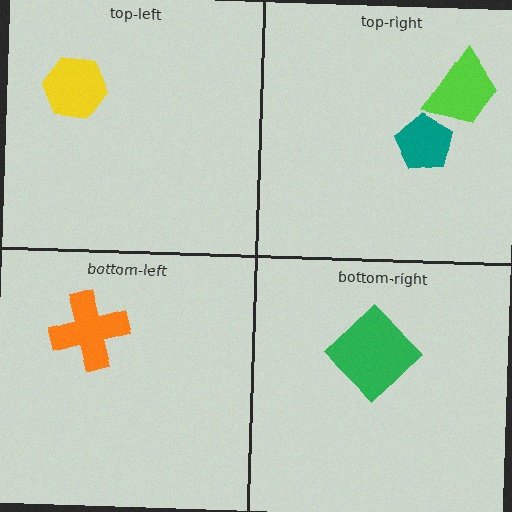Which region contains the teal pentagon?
The top-right region.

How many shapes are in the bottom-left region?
1.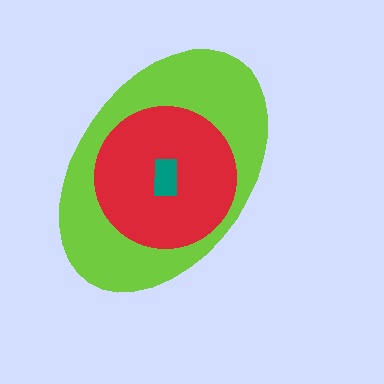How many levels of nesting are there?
3.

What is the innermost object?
The teal rectangle.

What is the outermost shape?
The lime ellipse.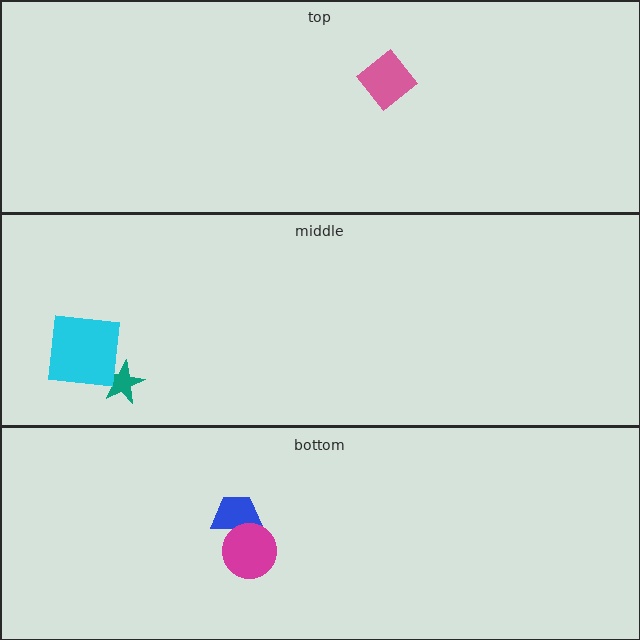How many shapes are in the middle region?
2.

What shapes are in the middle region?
The teal star, the cyan square.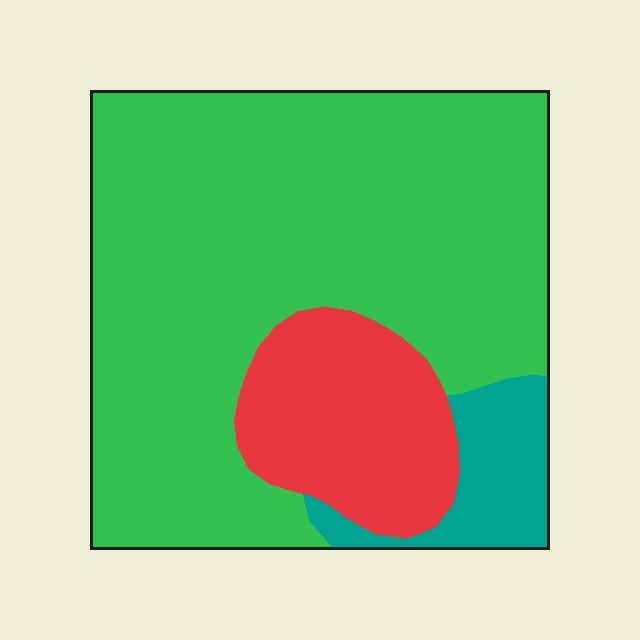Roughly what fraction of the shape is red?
Red takes up about one sixth (1/6) of the shape.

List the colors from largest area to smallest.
From largest to smallest: green, red, teal.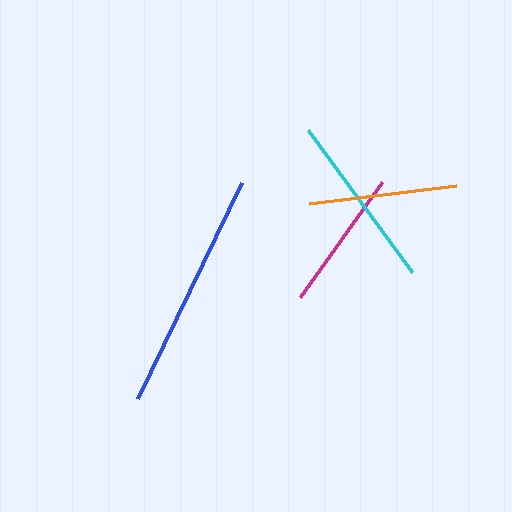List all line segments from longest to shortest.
From longest to shortest: blue, cyan, orange, magenta.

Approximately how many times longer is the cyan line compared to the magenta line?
The cyan line is approximately 1.3 times the length of the magenta line.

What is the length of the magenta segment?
The magenta segment is approximately 141 pixels long.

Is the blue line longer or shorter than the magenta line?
The blue line is longer than the magenta line.